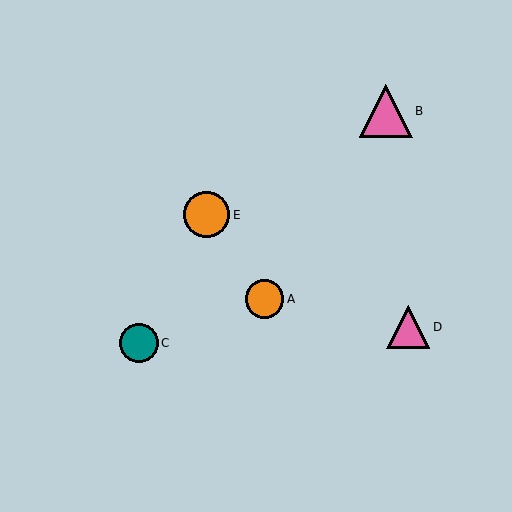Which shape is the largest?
The pink triangle (labeled B) is the largest.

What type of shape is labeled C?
Shape C is a teal circle.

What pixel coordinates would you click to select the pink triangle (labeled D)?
Click at (408, 327) to select the pink triangle D.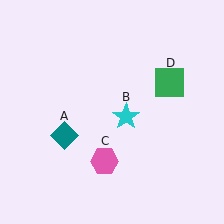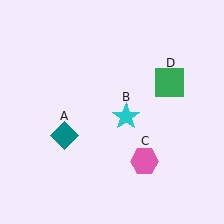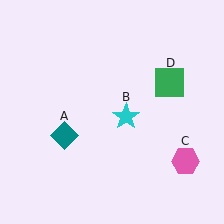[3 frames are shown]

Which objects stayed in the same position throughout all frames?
Teal diamond (object A) and cyan star (object B) and green square (object D) remained stationary.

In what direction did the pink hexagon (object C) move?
The pink hexagon (object C) moved right.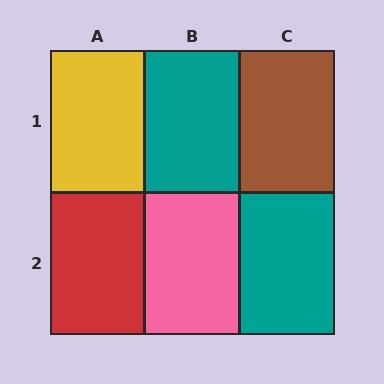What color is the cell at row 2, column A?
Red.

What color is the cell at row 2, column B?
Pink.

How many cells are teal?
2 cells are teal.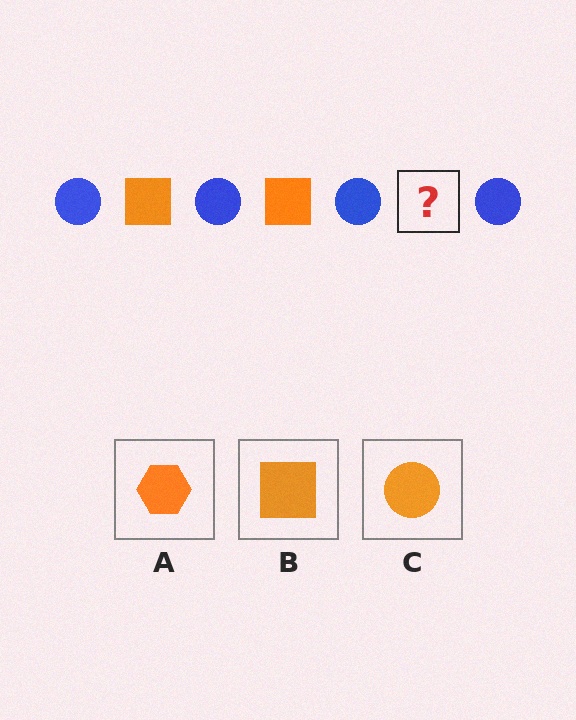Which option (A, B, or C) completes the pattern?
B.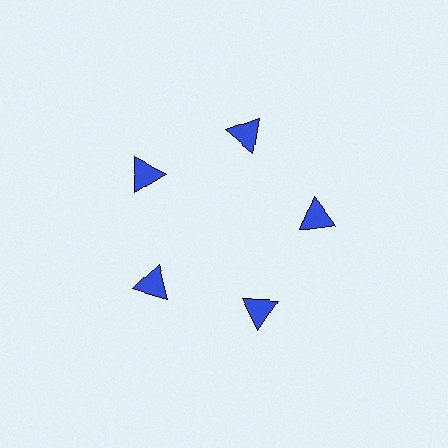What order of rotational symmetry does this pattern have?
This pattern has 5-fold rotational symmetry.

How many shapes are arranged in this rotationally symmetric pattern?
There are 5 shapes, arranged in 5 groups of 1.